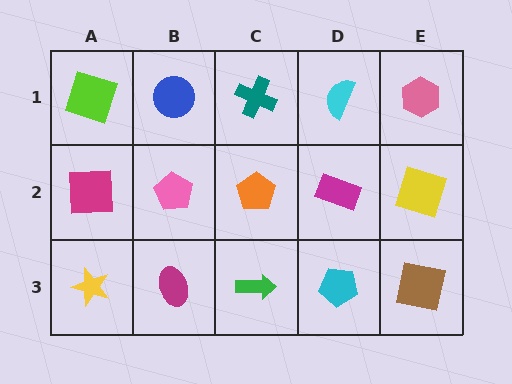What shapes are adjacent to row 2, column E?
A pink hexagon (row 1, column E), a brown square (row 3, column E), a magenta rectangle (row 2, column D).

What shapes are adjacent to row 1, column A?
A magenta square (row 2, column A), a blue circle (row 1, column B).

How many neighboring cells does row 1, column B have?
3.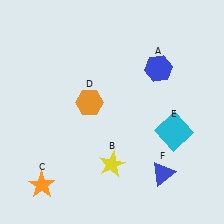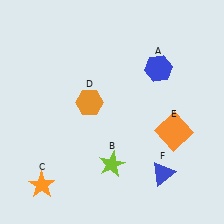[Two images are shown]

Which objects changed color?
B changed from yellow to lime. E changed from cyan to orange.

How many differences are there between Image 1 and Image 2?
There are 2 differences between the two images.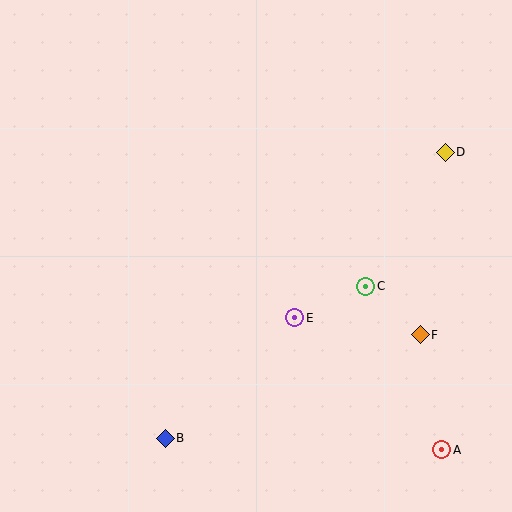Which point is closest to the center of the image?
Point E at (295, 318) is closest to the center.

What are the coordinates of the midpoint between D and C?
The midpoint between D and C is at (405, 219).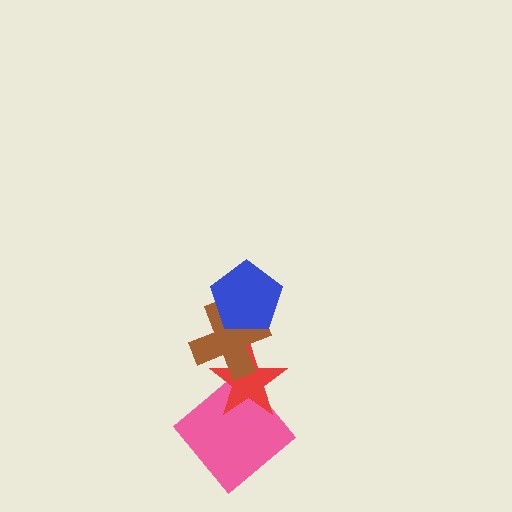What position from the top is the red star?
The red star is 3rd from the top.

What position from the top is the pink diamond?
The pink diamond is 4th from the top.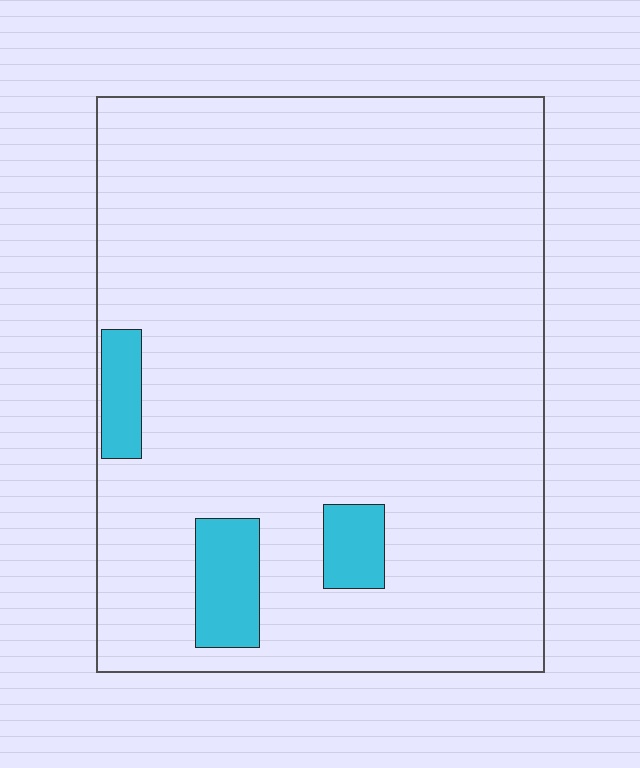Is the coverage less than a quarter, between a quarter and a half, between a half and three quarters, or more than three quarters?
Less than a quarter.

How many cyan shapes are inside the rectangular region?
3.